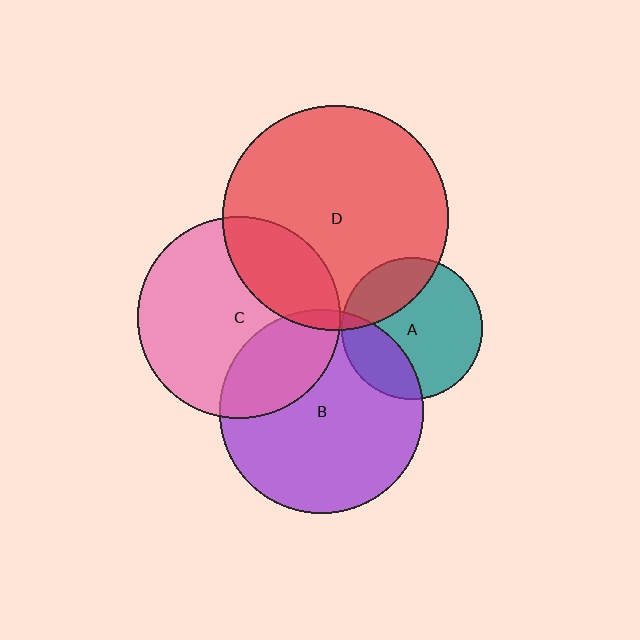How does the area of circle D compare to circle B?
Approximately 1.2 times.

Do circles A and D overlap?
Yes.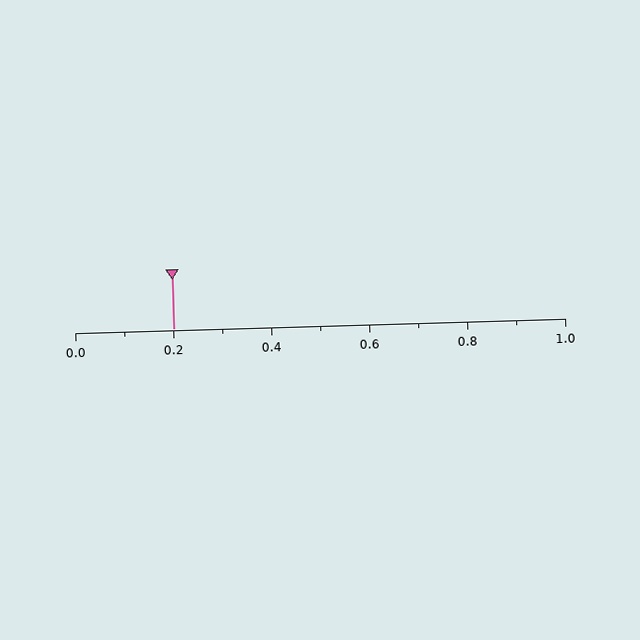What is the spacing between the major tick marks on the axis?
The major ticks are spaced 0.2 apart.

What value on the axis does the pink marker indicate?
The marker indicates approximately 0.2.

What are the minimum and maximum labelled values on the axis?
The axis runs from 0.0 to 1.0.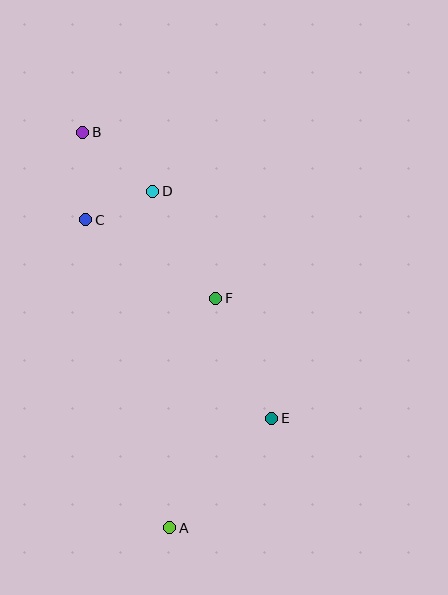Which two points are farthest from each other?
Points A and B are farthest from each other.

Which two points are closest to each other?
Points C and D are closest to each other.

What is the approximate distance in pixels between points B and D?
The distance between B and D is approximately 92 pixels.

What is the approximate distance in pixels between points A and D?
The distance between A and D is approximately 337 pixels.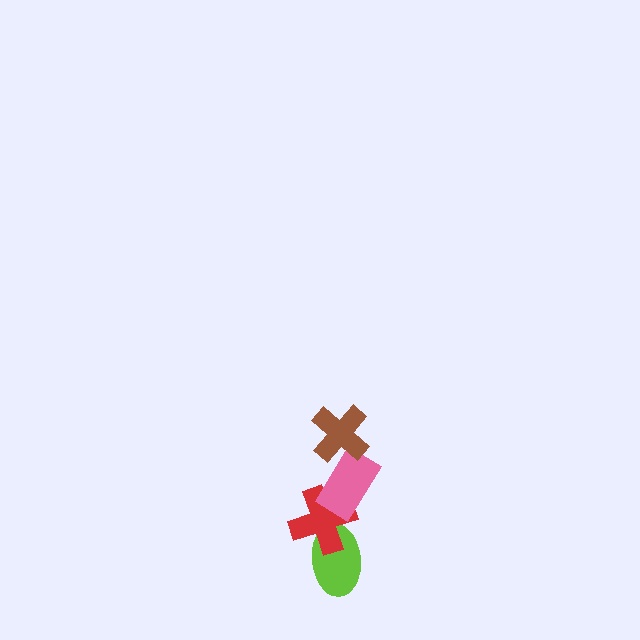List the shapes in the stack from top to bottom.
From top to bottom: the brown cross, the pink rectangle, the red cross, the lime ellipse.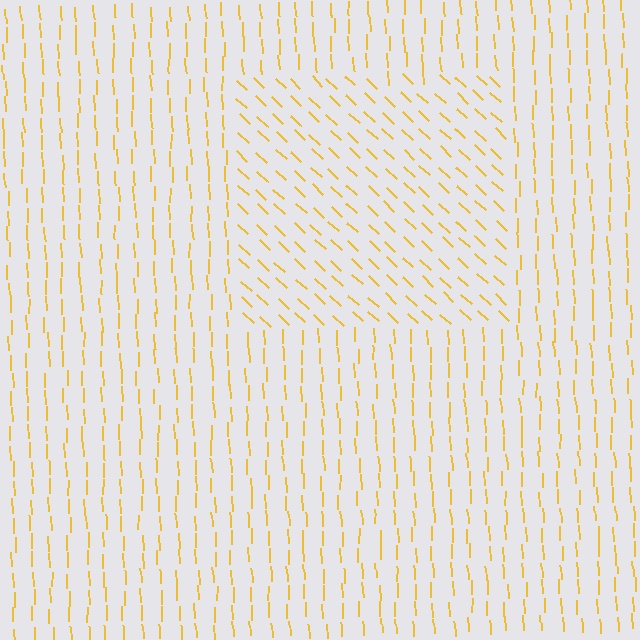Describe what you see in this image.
The image is filled with small yellow line segments. A rectangle region in the image has lines oriented differently from the surrounding lines, creating a visible texture boundary.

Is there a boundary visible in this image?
Yes, there is a texture boundary formed by a change in line orientation.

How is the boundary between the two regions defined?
The boundary is defined purely by a change in line orientation (approximately 45 degrees difference). All lines are the same color and thickness.